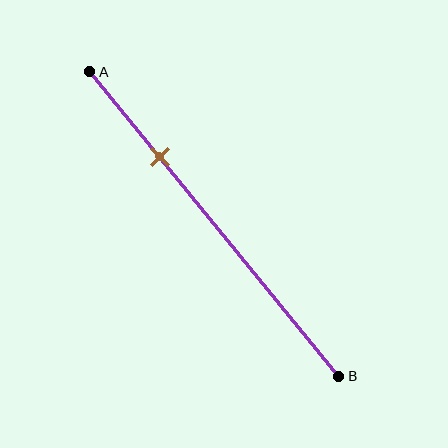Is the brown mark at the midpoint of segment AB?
No, the mark is at about 30% from A, not at the 50% midpoint.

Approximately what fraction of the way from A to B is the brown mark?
The brown mark is approximately 30% of the way from A to B.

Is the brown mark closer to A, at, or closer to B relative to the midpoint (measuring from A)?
The brown mark is closer to point A than the midpoint of segment AB.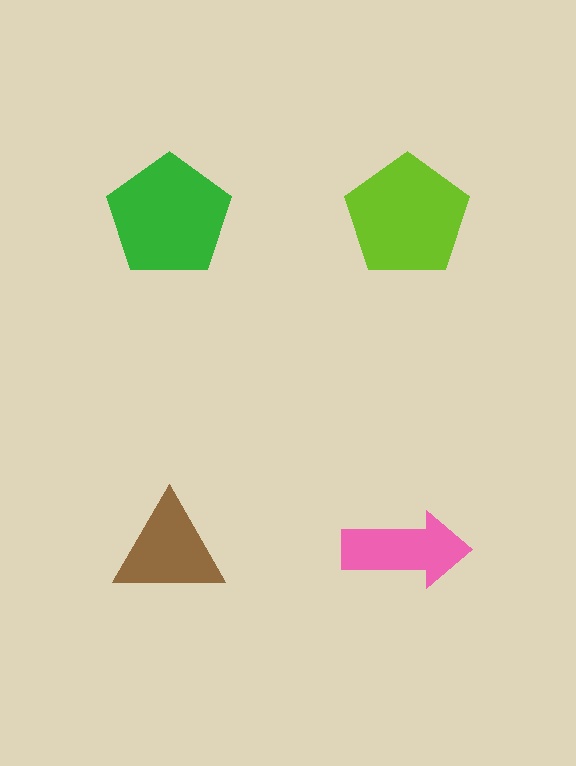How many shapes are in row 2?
2 shapes.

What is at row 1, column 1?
A green pentagon.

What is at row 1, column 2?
A lime pentagon.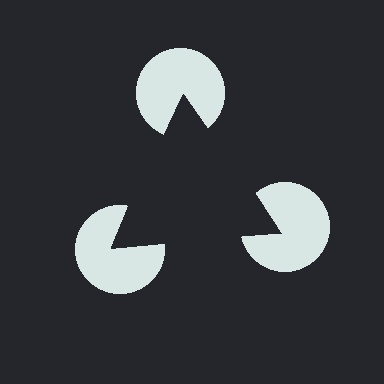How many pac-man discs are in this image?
There are 3 — one at each vertex of the illusory triangle.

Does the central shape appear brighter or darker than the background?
It typically appears slightly darker than the background, even though no actual brightness change is drawn.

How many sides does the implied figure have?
3 sides.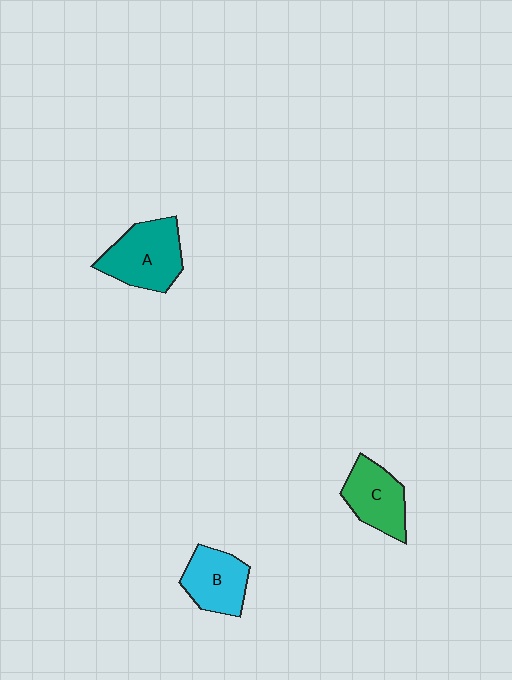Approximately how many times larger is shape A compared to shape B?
Approximately 1.3 times.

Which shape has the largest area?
Shape A (teal).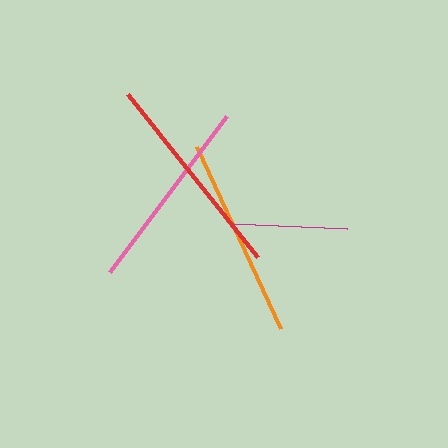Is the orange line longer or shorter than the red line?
The red line is longer than the orange line.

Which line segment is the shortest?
The magenta line is the shortest at approximately 114 pixels.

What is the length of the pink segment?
The pink segment is approximately 195 pixels long.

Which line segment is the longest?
The red line is the longest at approximately 209 pixels.